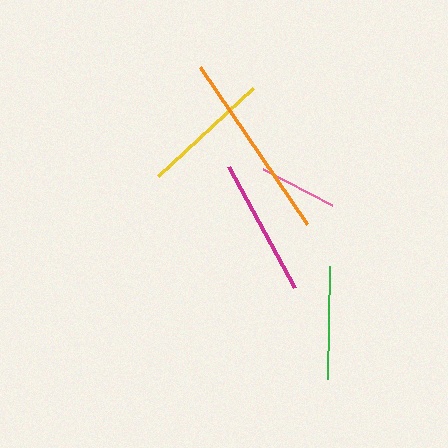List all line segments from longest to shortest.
From longest to shortest: orange, magenta, yellow, green, pink.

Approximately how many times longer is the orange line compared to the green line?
The orange line is approximately 1.7 times the length of the green line.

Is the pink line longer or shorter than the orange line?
The orange line is longer than the pink line.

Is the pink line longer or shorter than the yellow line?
The yellow line is longer than the pink line.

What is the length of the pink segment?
The pink segment is approximately 78 pixels long.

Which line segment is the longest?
The orange line is the longest at approximately 189 pixels.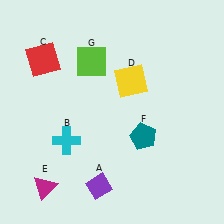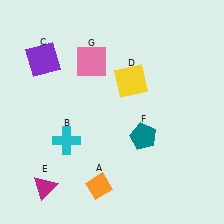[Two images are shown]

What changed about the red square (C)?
In Image 1, C is red. In Image 2, it changed to purple.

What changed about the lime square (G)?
In Image 1, G is lime. In Image 2, it changed to pink.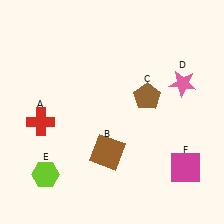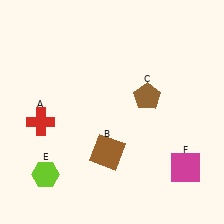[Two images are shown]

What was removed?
The pink star (D) was removed in Image 2.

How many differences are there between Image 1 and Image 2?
There is 1 difference between the two images.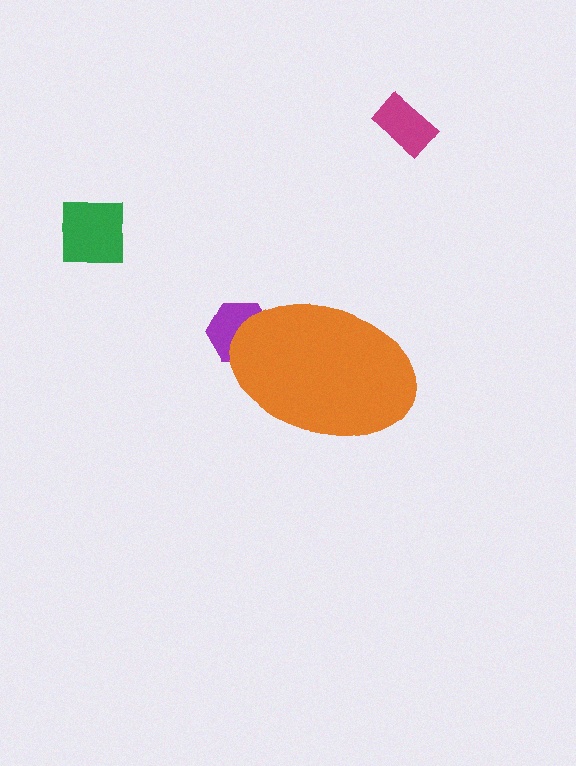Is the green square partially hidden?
No, the green square is fully visible.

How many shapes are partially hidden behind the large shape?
1 shape is partially hidden.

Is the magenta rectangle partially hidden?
No, the magenta rectangle is fully visible.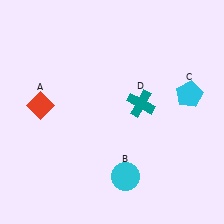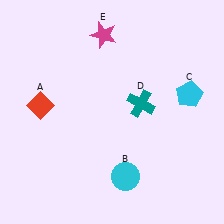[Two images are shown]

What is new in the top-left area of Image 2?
A magenta star (E) was added in the top-left area of Image 2.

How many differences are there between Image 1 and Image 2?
There is 1 difference between the two images.